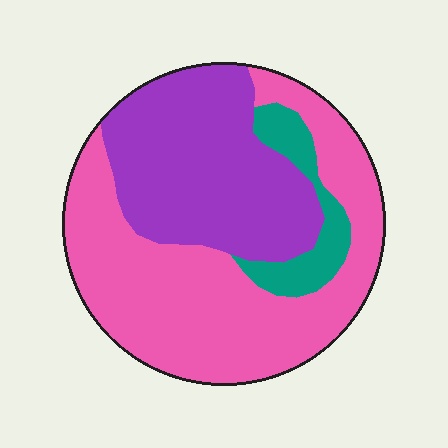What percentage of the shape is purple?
Purple takes up about three eighths (3/8) of the shape.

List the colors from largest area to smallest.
From largest to smallest: pink, purple, teal.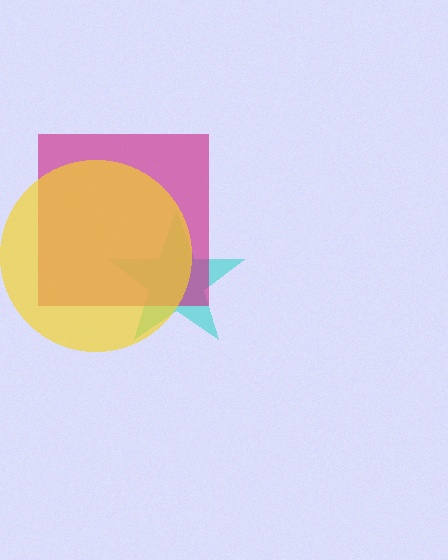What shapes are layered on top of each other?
The layered shapes are: a cyan star, a magenta square, a yellow circle.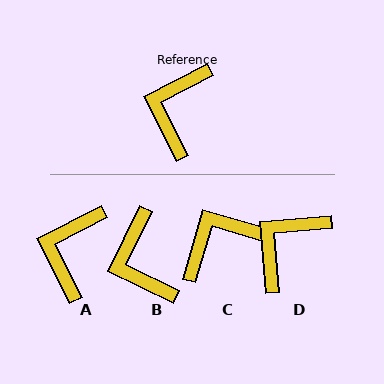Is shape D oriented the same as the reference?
No, it is off by about 22 degrees.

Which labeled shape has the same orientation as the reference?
A.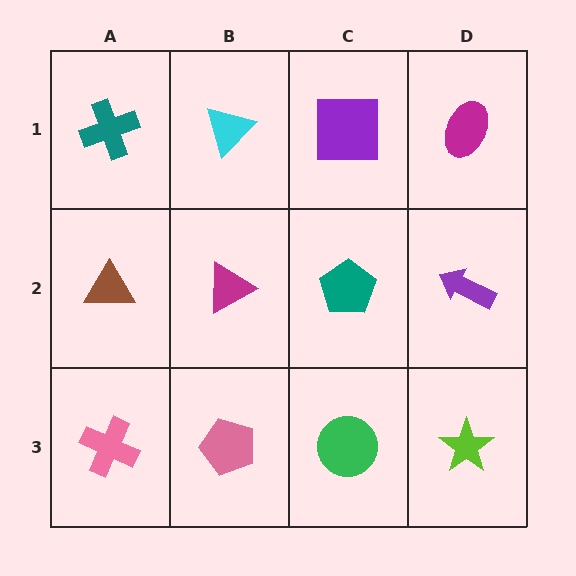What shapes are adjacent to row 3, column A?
A brown triangle (row 2, column A), a pink pentagon (row 3, column B).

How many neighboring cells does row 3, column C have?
3.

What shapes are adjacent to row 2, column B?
A cyan triangle (row 1, column B), a pink pentagon (row 3, column B), a brown triangle (row 2, column A), a teal pentagon (row 2, column C).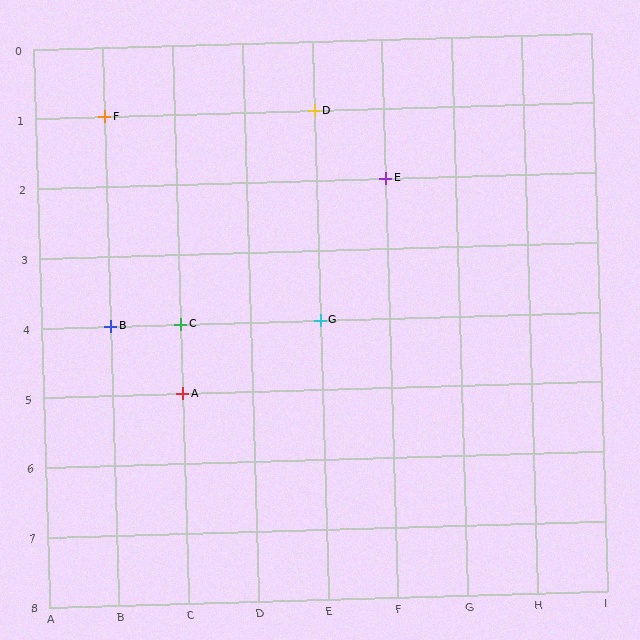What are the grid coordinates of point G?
Point G is at grid coordinates (E, 4).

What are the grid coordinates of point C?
Point C is at grid coordinates (C, 4).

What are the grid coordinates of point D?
Point D is at grid coordinates (E, 1).